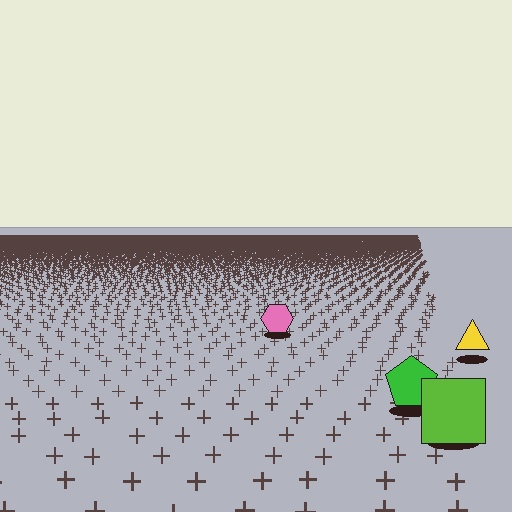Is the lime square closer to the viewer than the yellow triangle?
Yes. The lime square is closer — you can tell from the texture gradient: the ground texture is coarser near it.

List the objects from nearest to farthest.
From nearest to farthest: the lime square, the green pentagon, the yellow triangle, the pink hexagon.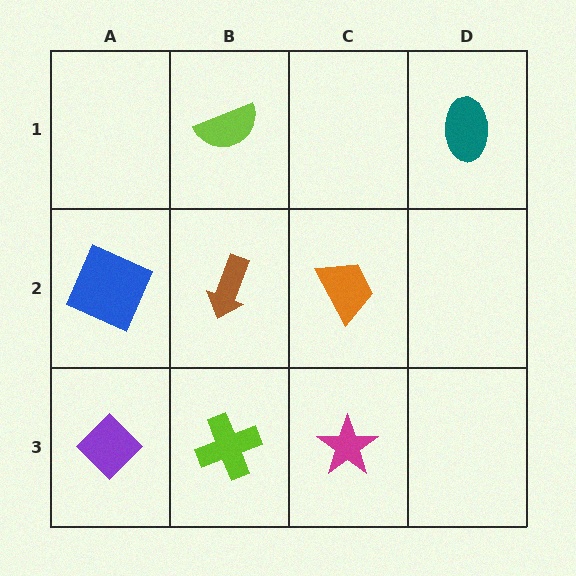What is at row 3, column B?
A lime cross.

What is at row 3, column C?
A magenta star.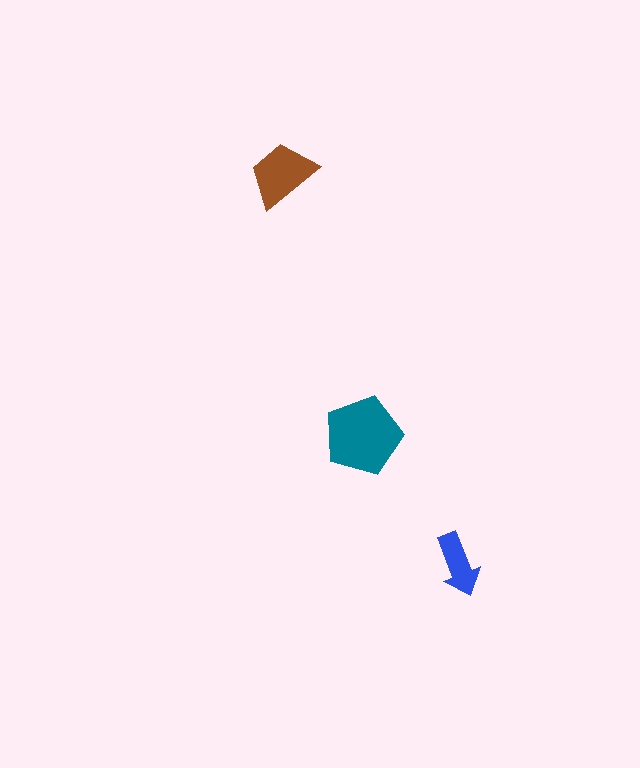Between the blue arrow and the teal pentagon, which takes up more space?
The teal pentagon.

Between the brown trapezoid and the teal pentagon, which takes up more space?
The teal pentagon.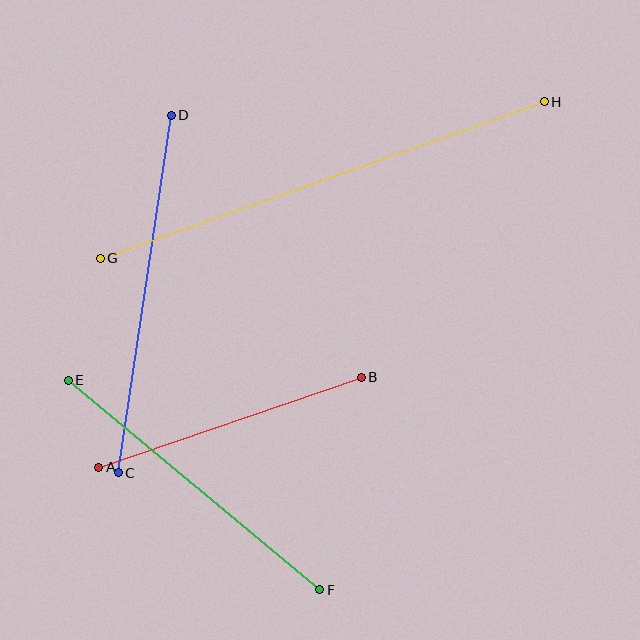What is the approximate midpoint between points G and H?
The midpoint is at approximately (322, 180) pixels.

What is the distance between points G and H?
The distance is approximately 471 pixels.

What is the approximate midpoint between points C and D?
The midpoint is at approximately (145, 294) pixels.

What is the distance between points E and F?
The distance is approximately 327 pixels.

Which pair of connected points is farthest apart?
Points G and H are farthest apart.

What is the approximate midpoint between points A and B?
The midpoint is at approximately (230, 422) pixels.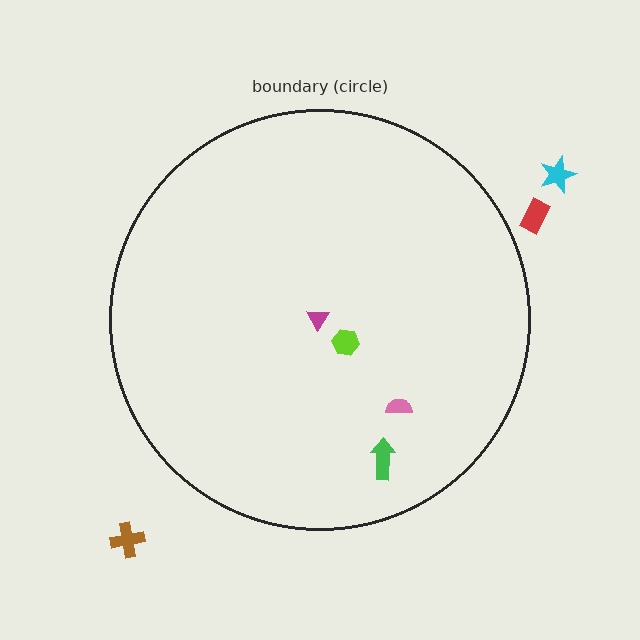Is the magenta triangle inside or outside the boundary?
Inside.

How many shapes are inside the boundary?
4 inside, 3 outside.